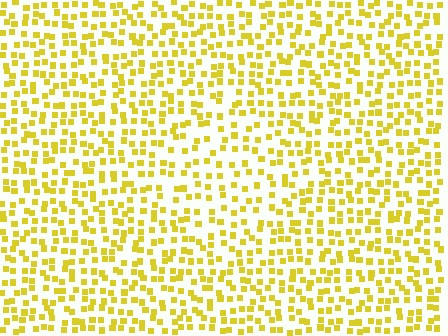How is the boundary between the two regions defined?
The boundary is defined by a change in element density (approximately 1.5x ratio). All elements are the same color, size, and shape.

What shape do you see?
I see a diamond.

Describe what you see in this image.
The image contains small yellow elements arranged at two different densities. A diamond-shaped region is visible where the elements are less densely packed than the surrounding area.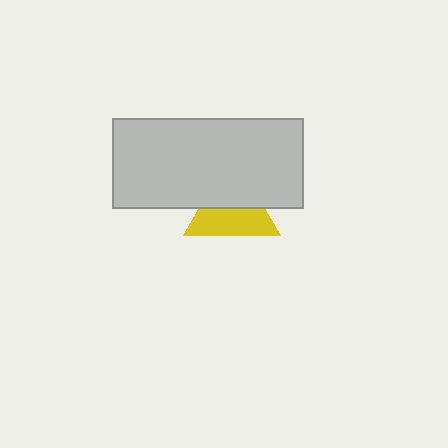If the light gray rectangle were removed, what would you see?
You would see the complete yellow triangle.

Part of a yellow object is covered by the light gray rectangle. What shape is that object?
It is a triangle.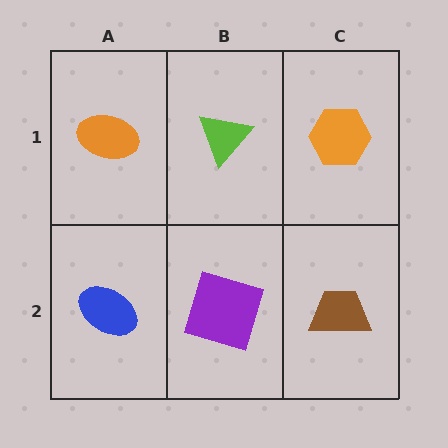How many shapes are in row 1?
3 shapes.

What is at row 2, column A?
A blue ellipse.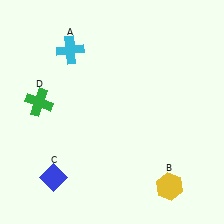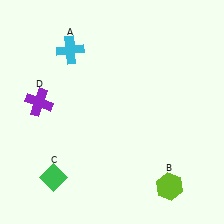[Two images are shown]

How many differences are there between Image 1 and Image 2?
There are 3 differences between the two images.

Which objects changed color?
B changed from yellow to lime. C changed from blue to green. D changed from green to purple.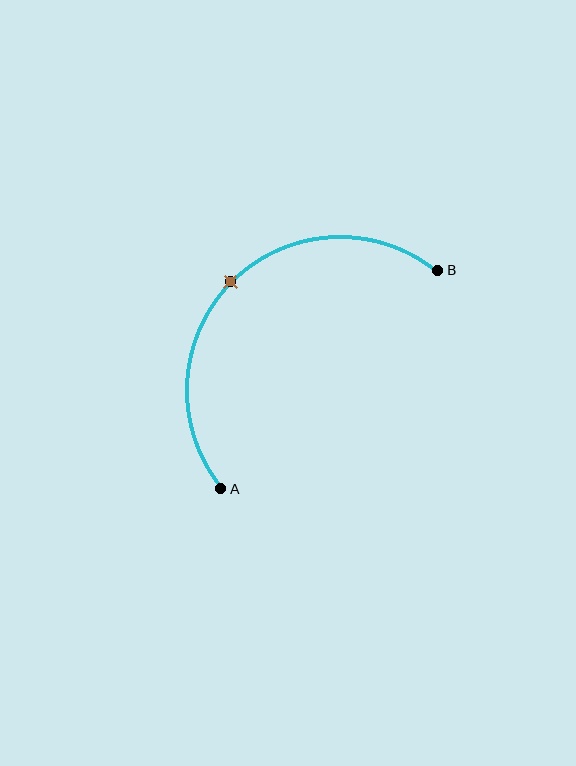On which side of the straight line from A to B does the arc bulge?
The arc bulges above and to the left of the straight line connecting A and B.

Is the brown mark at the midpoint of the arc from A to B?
Yes. The brown mark lies on the arc at equal arc-length from both A and B — it is the arc midpoint.